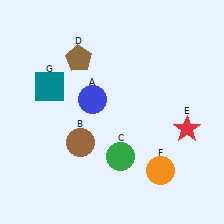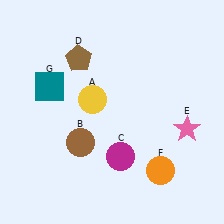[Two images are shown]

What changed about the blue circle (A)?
In Image 1, A is blue. In Image 2, it changed to yellow.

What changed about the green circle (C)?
In Image 1, C is green. In Image 2, it changed to magenta.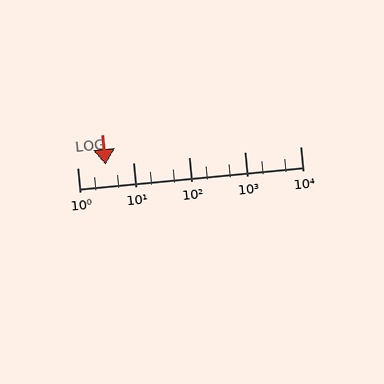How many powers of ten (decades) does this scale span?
The scale spans 4 decades, from 1 to 10000.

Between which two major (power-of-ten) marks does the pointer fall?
The pointer is between 1 and 10.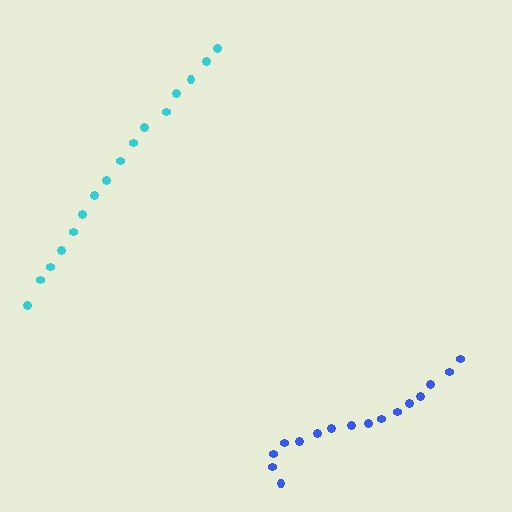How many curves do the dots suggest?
There are 2 distinct paths.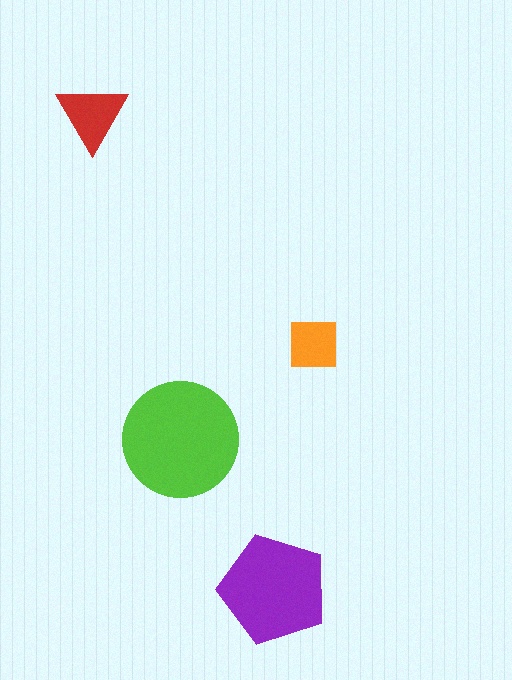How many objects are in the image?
There are 4 objects in the image.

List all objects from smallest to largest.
The orange square, the red triangle, the purple pentagon, the lime circle.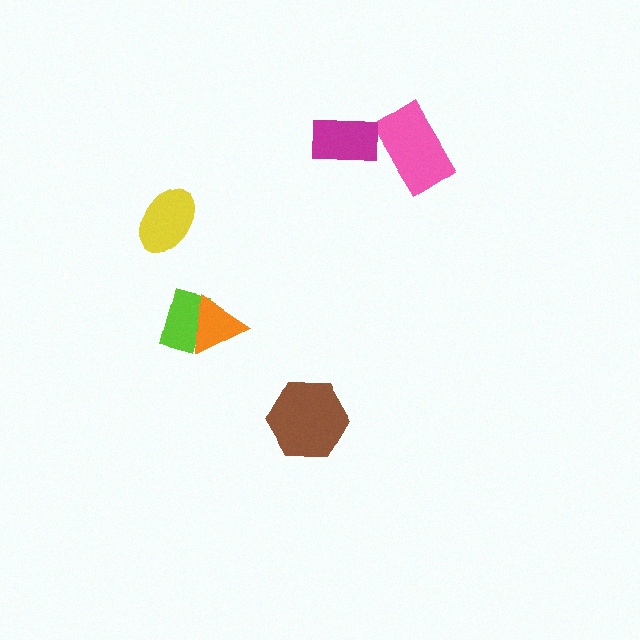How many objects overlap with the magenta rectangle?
0 objects overlap with the magenta rectangle.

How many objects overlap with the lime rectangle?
1 object overlaps with the lime rectangle.